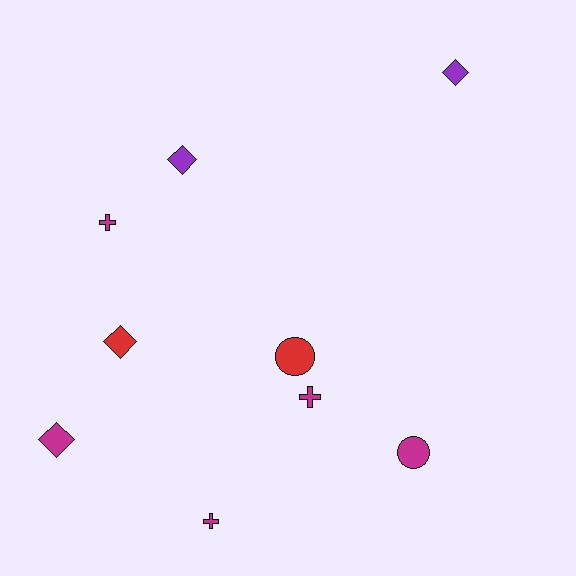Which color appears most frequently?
Magenta, with 5 objects.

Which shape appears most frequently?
Diamond, with 4 objects.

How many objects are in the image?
There are 9 objects.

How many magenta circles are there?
There is 1 magenta circle.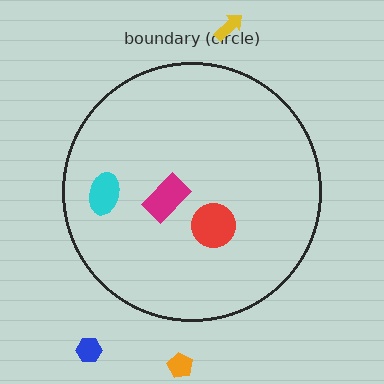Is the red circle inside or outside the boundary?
Inside.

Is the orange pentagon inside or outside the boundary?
Outside.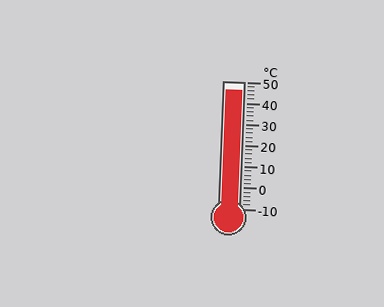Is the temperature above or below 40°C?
The temperature is above 40°C.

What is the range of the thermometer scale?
The thermometer scale ranges from -10°C to 50°C.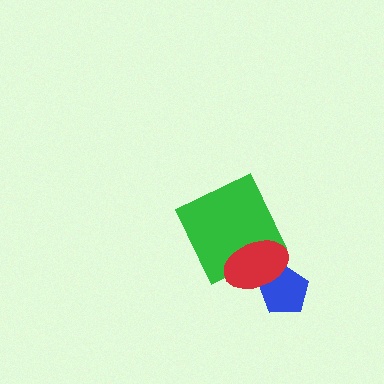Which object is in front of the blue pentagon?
The red ellipse is in front of the blue pentagon.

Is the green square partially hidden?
Yes, it is partially covered by another shape.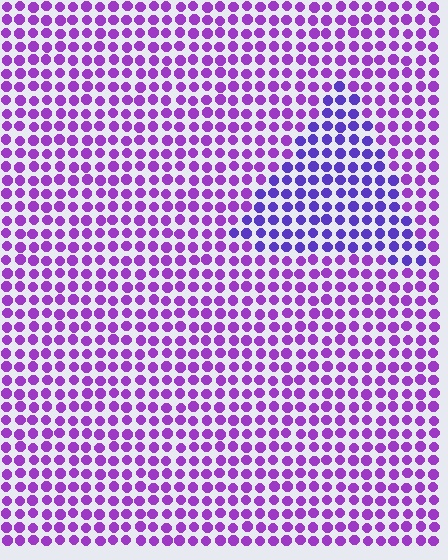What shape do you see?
I see a triangle.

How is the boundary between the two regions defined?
The boundary is defined purely by a slight shift in hue (about 30 degrees). Spacing, size, and orientation are identical on both sides.